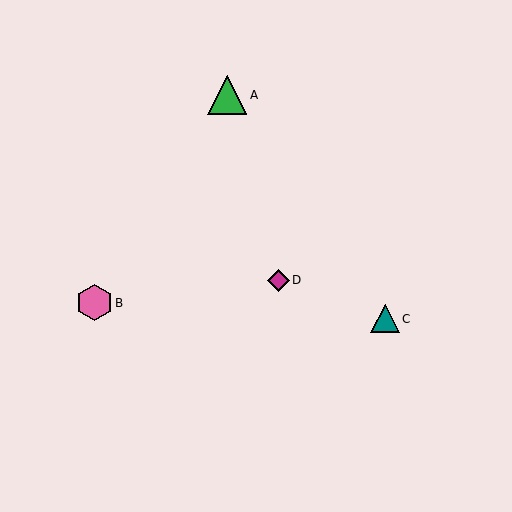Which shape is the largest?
The green triangle (labeled A) is the largest.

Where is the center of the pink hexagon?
The center of the pink hexagon is at (94, 303).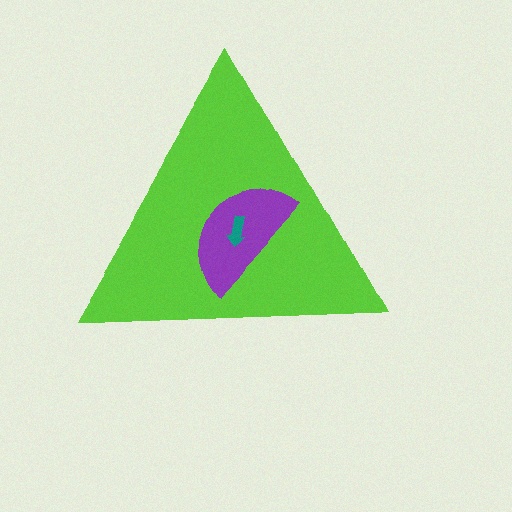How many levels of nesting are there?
3.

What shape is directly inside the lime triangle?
The purple semicircle.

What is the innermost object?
The teal arrow.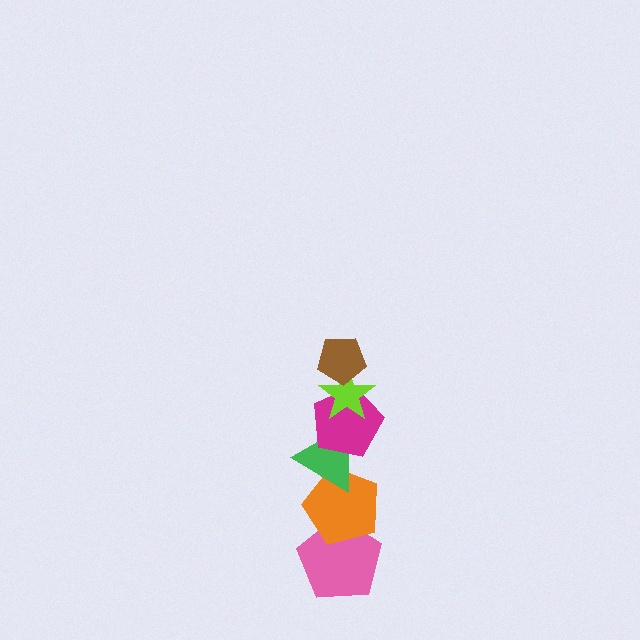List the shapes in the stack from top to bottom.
From top to bottom: the brown pentagon, the lime star, the magenta pentagon, the green triangle, the orange pentagon, the pink pentagon.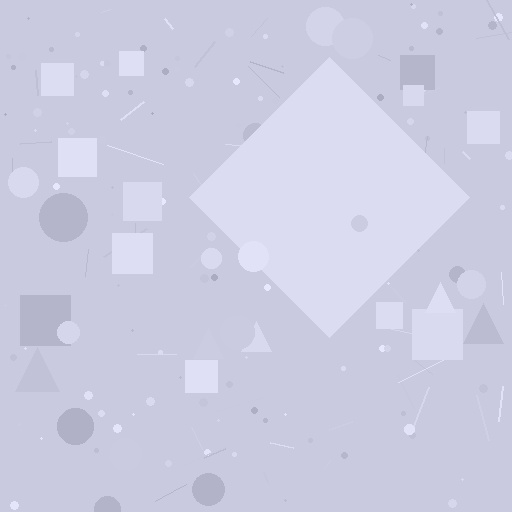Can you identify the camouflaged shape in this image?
The camouflaged shape is a diamond.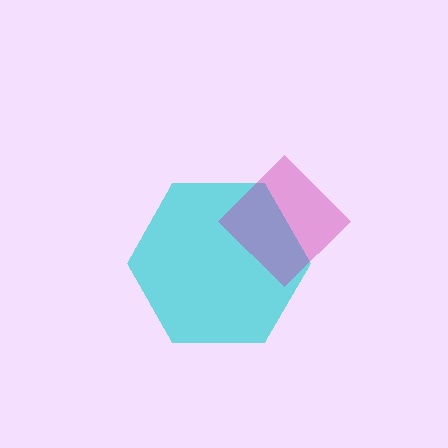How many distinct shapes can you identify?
There are 2 distinct shapes: a cyan hexagon, a magenta diamond.